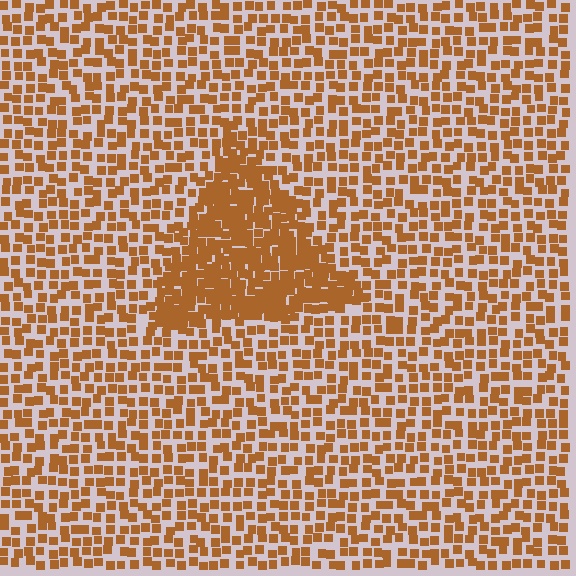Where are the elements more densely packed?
The elements are more densely packed inside the triangle boundary.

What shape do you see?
I see a triangle.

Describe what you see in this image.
The image contains small brown elements arranged at two different densities. A triangle-shaped region is visible where the elements are more densely packed than the surrounding area.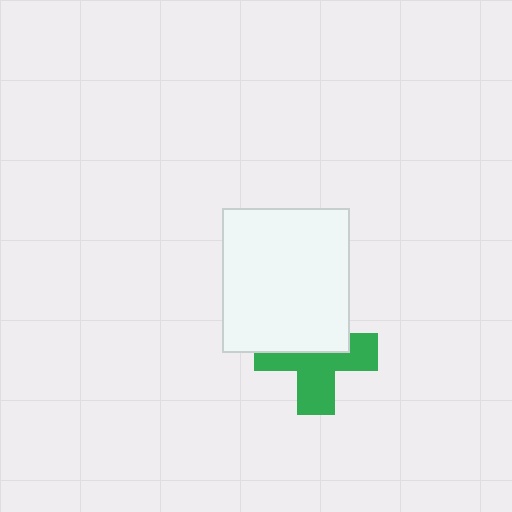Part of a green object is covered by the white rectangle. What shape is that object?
It is a cross.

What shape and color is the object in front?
The object in front is a white rectangle.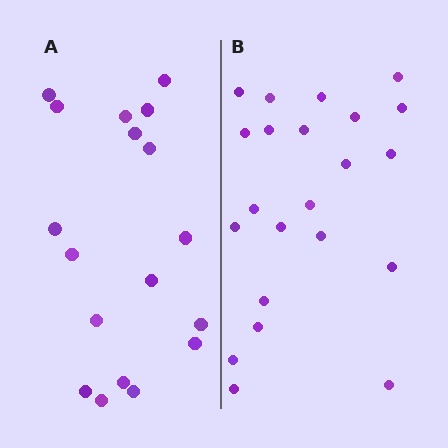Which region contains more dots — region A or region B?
Region B (the right region) has more dots.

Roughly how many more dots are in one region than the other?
Region B has about 4 more dots than region A.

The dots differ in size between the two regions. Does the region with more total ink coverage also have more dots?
No. Region A has more total ink coverage because its dots are larger, but region B actually contains more individual dots. Total area can be misleading — the number of items is what matters here.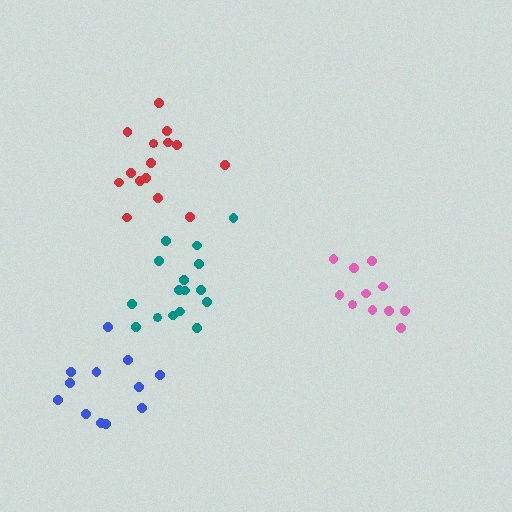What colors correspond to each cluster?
The clusters are colored: red, pink, teal, blue.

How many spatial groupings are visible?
There are 4 spatial groupings.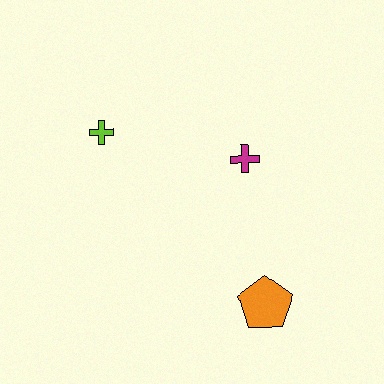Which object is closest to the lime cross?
The magenta cross is closest to the lime cross.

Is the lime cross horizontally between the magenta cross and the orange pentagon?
No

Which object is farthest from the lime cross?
The orange pentagon is farthest from the lime cross.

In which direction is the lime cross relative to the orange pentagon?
The lime cross is above the orange pentagon.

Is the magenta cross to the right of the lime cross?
Yes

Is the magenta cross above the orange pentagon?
Yes